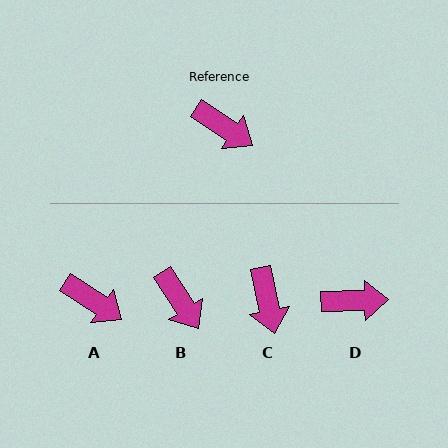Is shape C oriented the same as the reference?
No, it is off by about 44 degrees.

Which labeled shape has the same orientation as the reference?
A.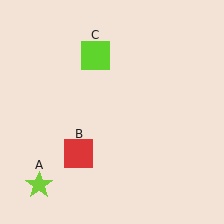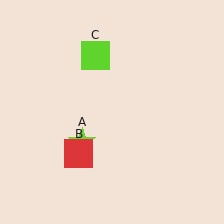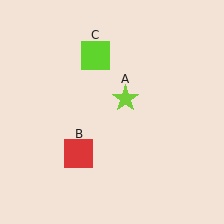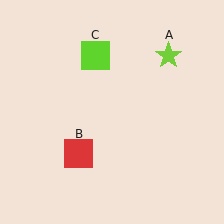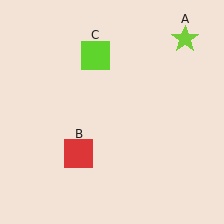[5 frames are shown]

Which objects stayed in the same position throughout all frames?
Red square (object B) and lime square (object C) remained stationary.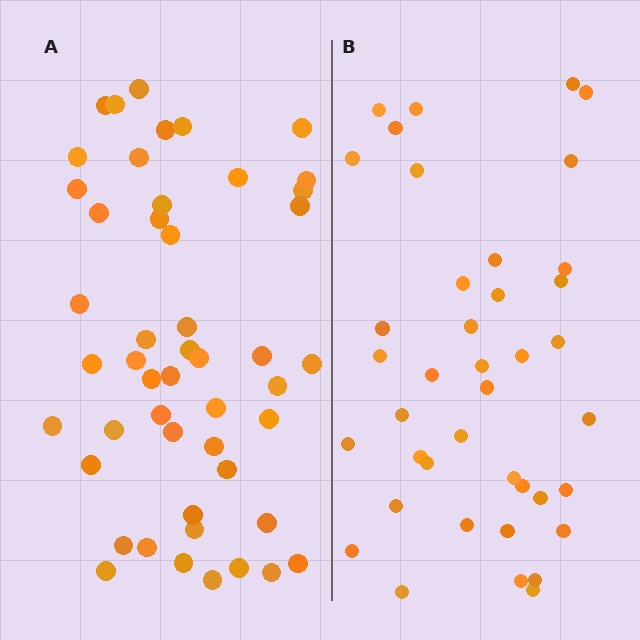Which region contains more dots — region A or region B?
Region A (the left region) has more dots.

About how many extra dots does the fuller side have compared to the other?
Region A has roughly 8 or so more dots than region B.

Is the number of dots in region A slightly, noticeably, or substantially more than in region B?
Region A has only slightly more — the two regions are fairly close. The ratio is roughly 1.2 to 1.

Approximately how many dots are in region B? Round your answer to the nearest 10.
About 40 dots.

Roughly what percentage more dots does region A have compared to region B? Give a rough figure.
About 20% more.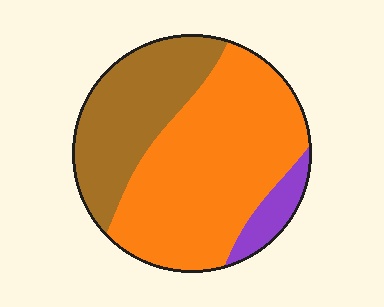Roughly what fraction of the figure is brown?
Brown takes up between a sixth and a third of the figure.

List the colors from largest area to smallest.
From largest to smallest: orange, brown, purple.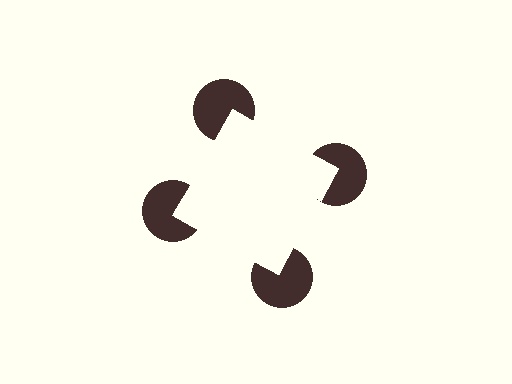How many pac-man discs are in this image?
There are 4 — one at each vertex of the illusory square.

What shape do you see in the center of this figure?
An illusory square — its edges are inferred from the aligned wedge cuts in the pac-man discs, not physically drawn.